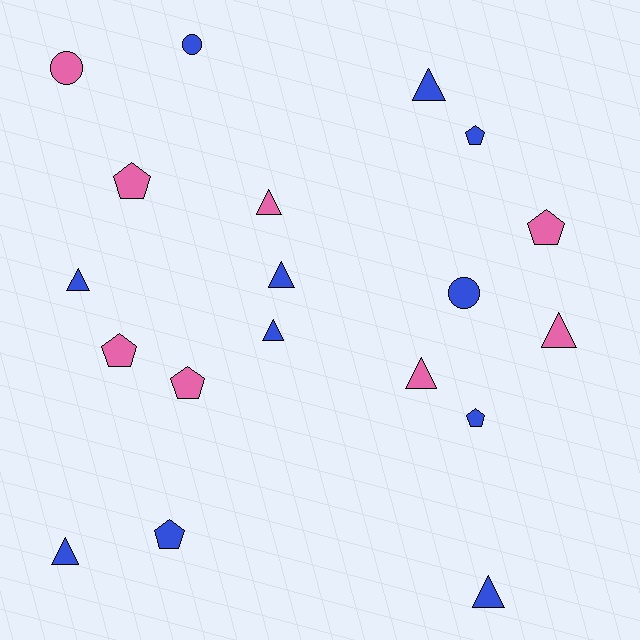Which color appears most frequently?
Blue, with 11 objects.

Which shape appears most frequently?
Triangle, with 9 objects.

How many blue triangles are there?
There are 6 blue triangles.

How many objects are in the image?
There are 19 objects.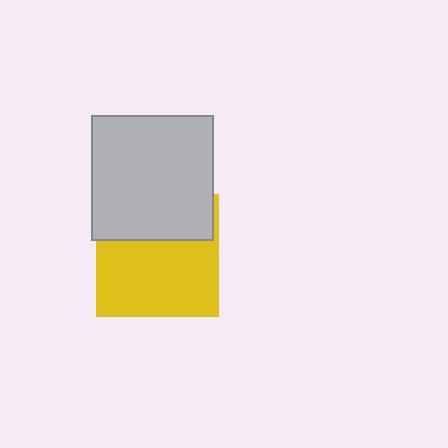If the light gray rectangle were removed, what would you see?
You would see the complete yellow square.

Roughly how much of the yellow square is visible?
About half of it is visible (roughly 63%).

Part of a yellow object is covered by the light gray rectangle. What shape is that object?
It is a square.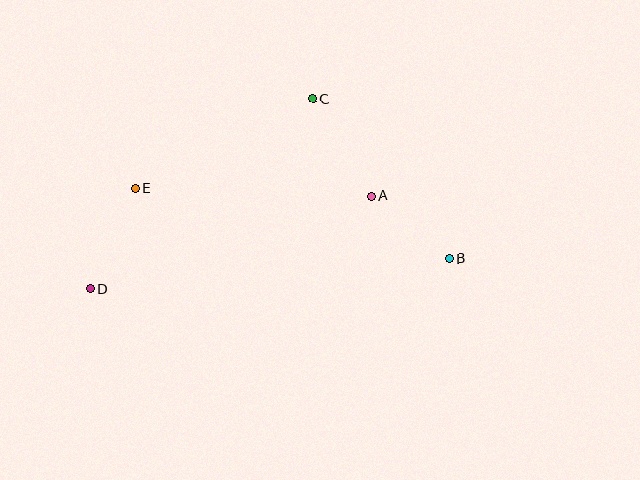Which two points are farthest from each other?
Points B and D are farthest from each other.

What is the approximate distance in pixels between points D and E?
The distance between D and E is approximately 110 pixels.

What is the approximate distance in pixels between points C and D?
The distance between C and D is approximately 293 pixels.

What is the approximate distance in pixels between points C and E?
The distance between C and E is approximately 199 pixels.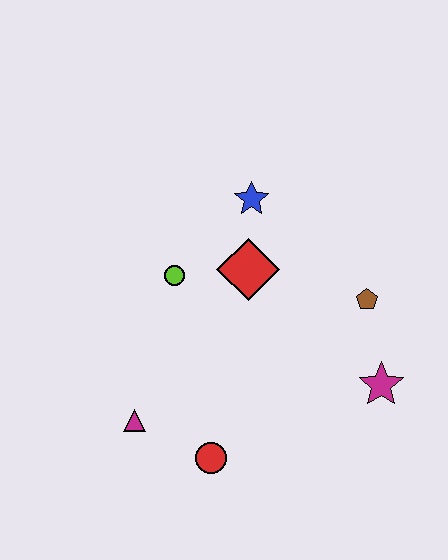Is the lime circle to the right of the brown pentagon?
No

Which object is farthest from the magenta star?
The magenta triangle is farthest from the magenta star.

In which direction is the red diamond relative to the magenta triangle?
The red diamond is above the magenta triangle.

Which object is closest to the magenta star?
The brown pentagon is closest to the magenta star.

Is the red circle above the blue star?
No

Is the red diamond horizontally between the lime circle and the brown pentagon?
Yes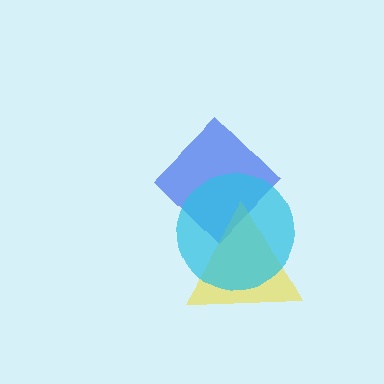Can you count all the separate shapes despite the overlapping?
Yes, there are 3 separate shapes.